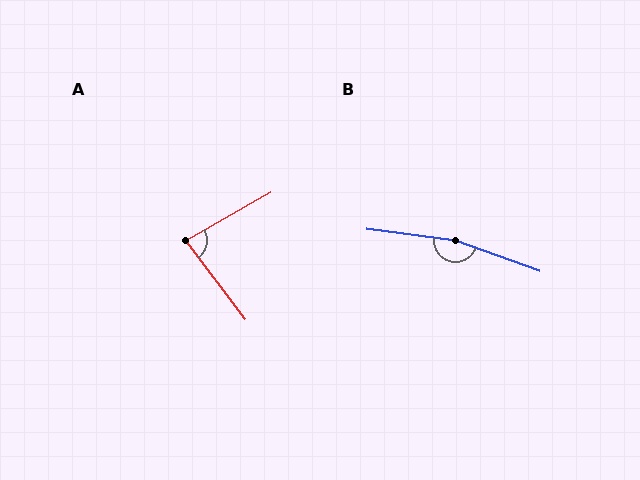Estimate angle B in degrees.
Approximately 167 degrees.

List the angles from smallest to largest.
A (82°), B (167°).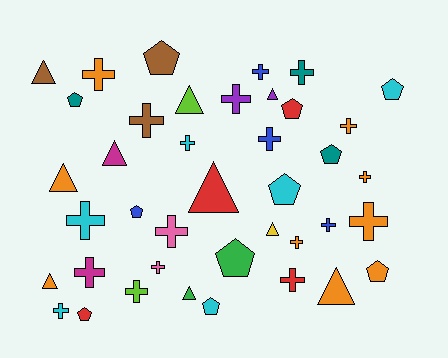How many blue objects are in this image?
There are 4 blue objects.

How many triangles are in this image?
There are 10 triangles.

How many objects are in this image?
There are 40 objects.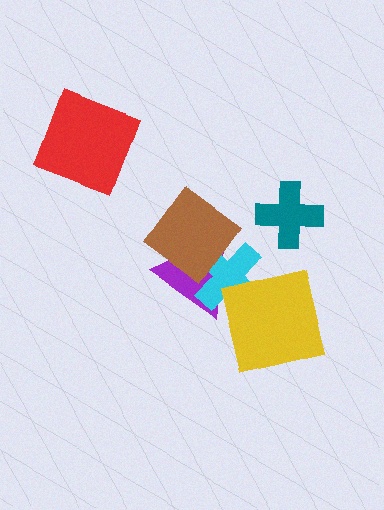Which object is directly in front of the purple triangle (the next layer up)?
The cyan cross is directly in front of the purple triangle.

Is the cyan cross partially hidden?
Yes, it is partially covered by another shape.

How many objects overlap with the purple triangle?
2 objects overlap with the purple triangle.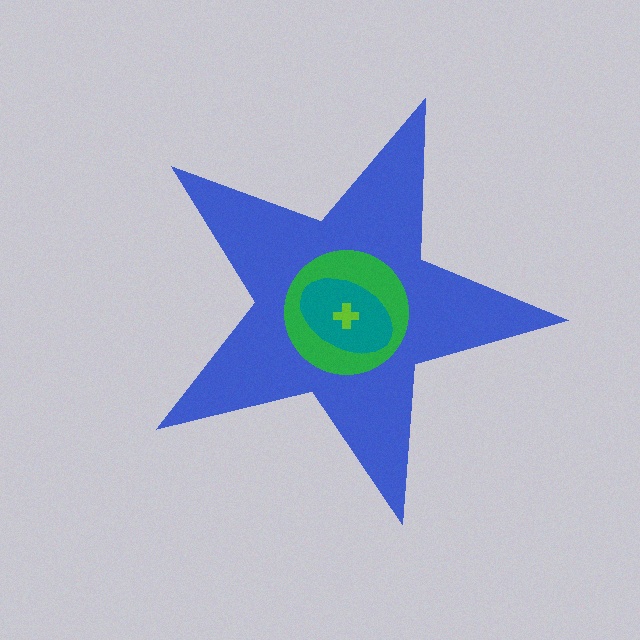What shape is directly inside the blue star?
The green circle.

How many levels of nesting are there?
4.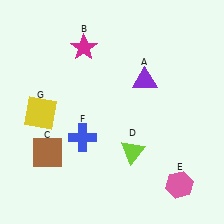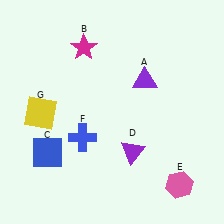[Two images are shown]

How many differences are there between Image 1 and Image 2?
There are 2 differences between the two images.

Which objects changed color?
C changed from brown to blue. D changed from lime to purple.